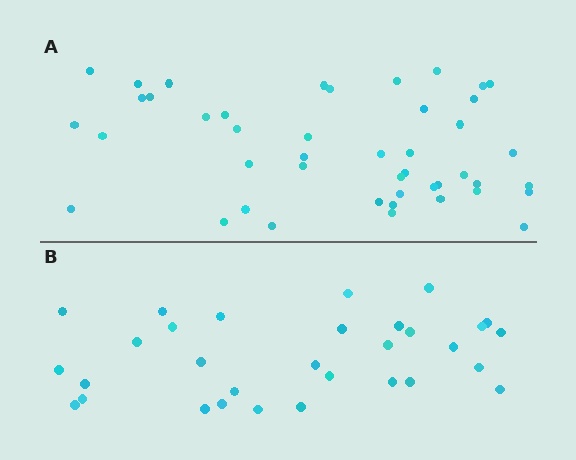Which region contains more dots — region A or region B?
Region A (the top region) has more dots.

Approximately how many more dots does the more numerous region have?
Region A has approximately 15 more dots than region B.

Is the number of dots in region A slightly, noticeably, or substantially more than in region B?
Region A has substantially more. The ratio is roughly 1.5 to 1.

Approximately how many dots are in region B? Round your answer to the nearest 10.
About 30 dots. (The exact count is 31, which rounds to 30.)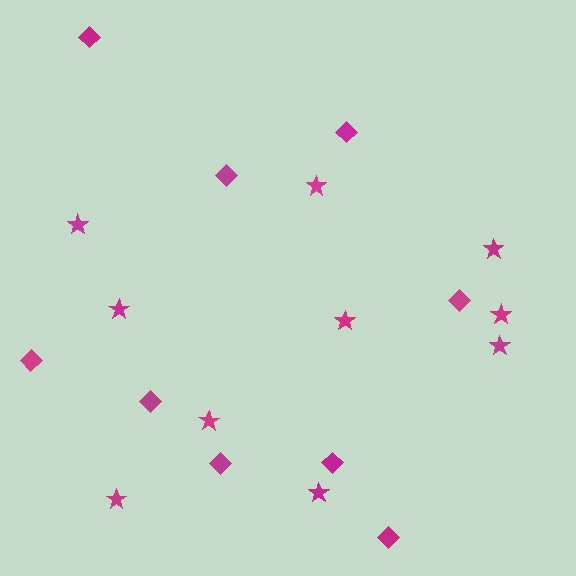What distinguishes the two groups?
There are 2 groups: one group of stars (10) and one group of diamonds (9).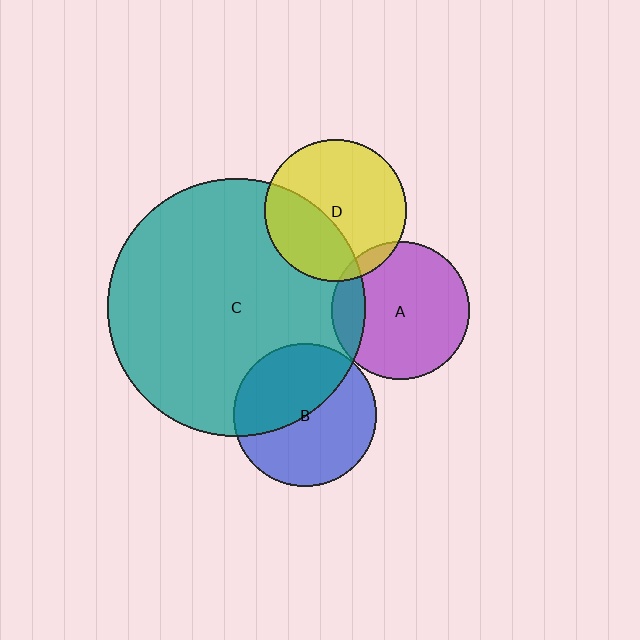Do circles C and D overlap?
Yes.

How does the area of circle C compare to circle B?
Approximately 3.3 times.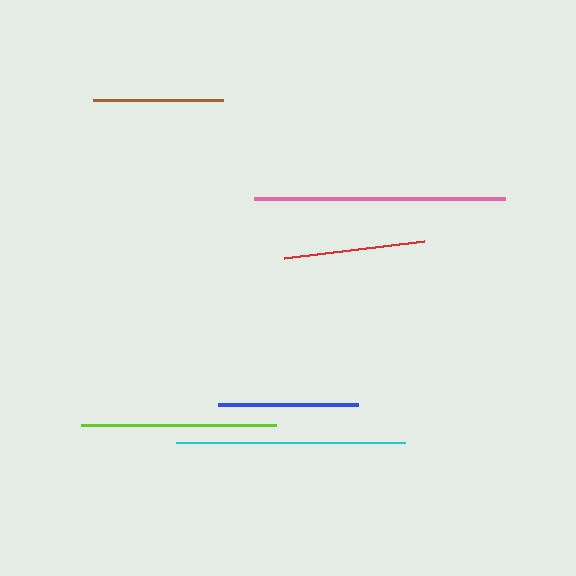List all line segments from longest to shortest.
From longest to shortest: pink, cyan, lime, red, blue, brown.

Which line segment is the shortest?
The brown line is the shortest at approximately 130 pixels.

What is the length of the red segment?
The red segment is approximately 141 pixels long.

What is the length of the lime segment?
The lime segment is approximately 195 pixels long.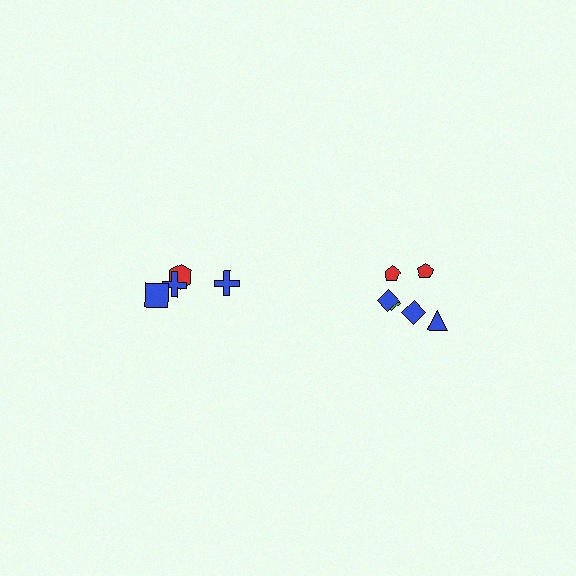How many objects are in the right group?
There are 6 objects.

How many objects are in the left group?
There are 4 objects.